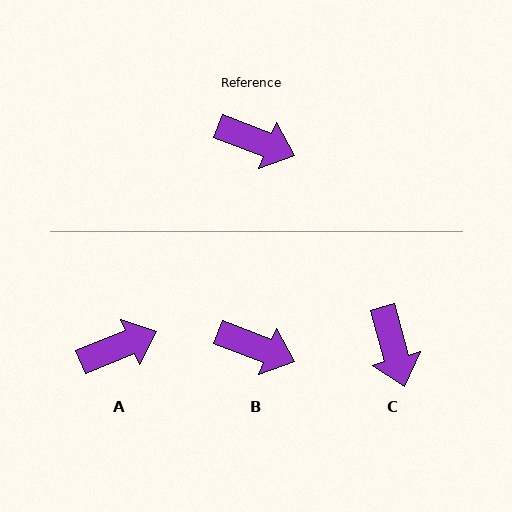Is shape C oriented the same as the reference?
No, it is off by about 53 degrees.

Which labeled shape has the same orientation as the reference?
B.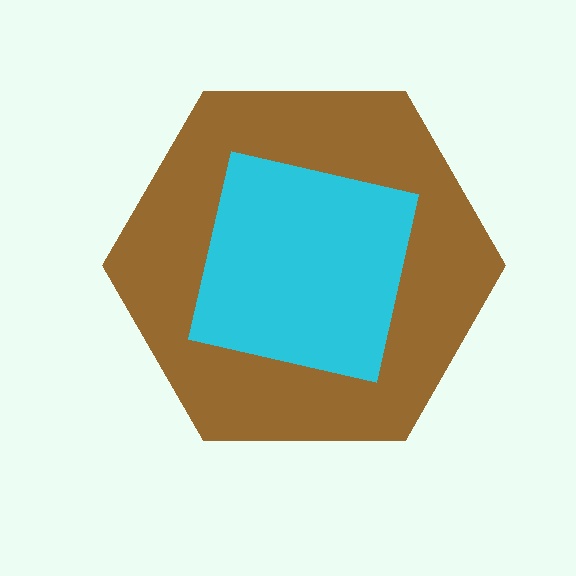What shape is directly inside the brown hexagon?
The cyan square.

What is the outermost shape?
The brown hexagon.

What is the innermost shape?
The cyan square.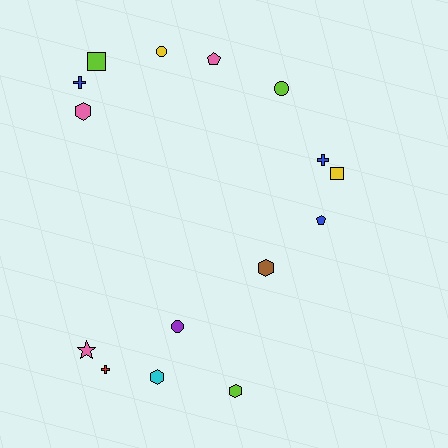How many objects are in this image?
There are 15 objects.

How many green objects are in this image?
There are no green objects.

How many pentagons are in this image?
There are 2 pentagons.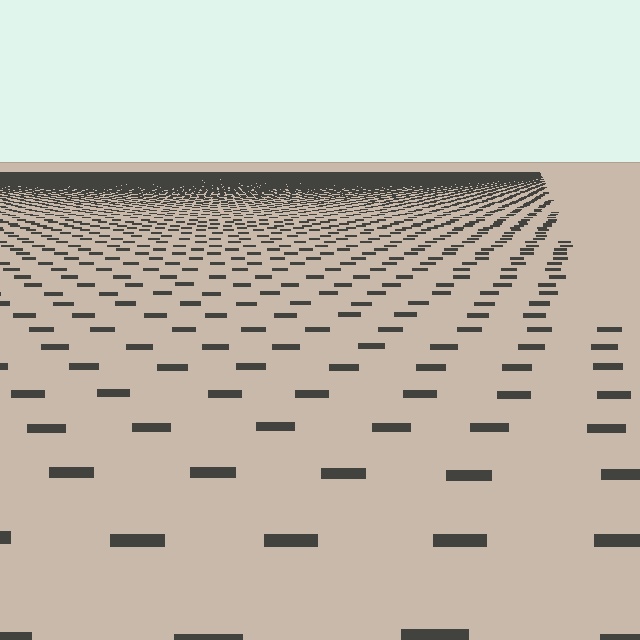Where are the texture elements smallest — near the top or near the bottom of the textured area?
Near the top.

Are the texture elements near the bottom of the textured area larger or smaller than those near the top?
Larger. Near the bottom, elements are closer to the viewer and appear at a bigger on-screen size.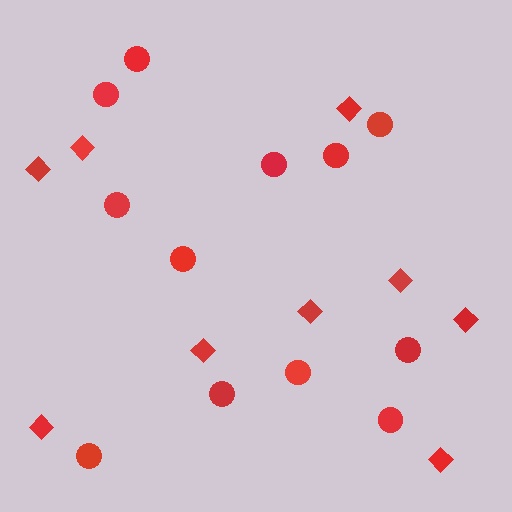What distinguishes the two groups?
There are 2 groups: one group of circles (12) and one group of diamonds (9).